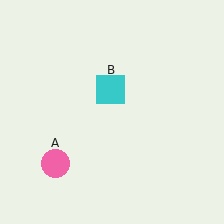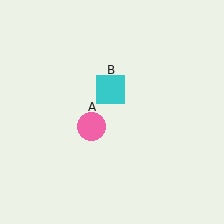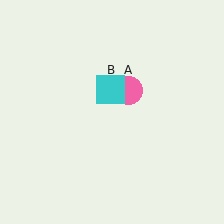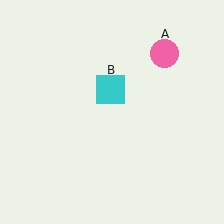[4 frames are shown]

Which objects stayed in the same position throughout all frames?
Cyan square (object B) remained stationary.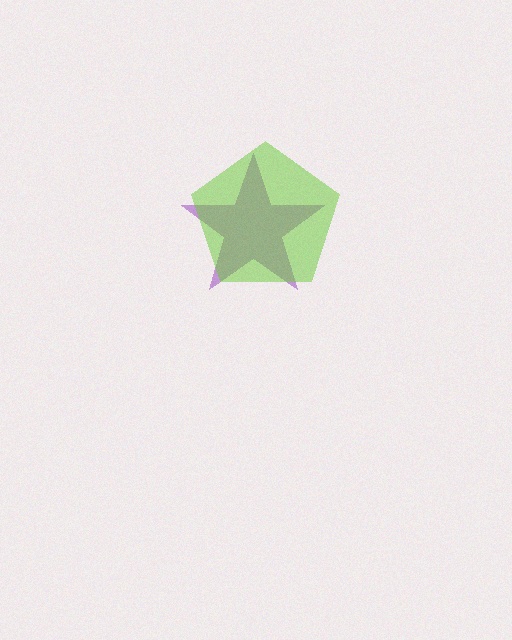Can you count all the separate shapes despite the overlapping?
Yes, there are 2 separate shapes.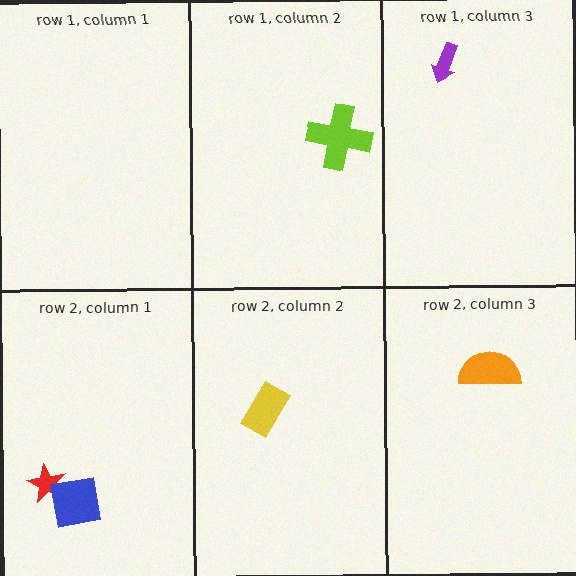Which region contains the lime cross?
The row 1, column 2 region.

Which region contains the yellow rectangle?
The row 2, column 2 region.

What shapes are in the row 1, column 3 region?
The purple arrow.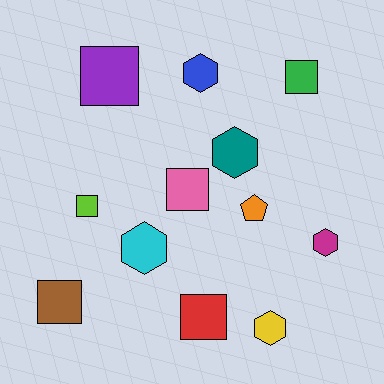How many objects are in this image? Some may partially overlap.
There are 12 objects.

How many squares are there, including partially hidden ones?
There are 6 squares.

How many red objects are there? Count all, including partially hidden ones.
There is 1 red object.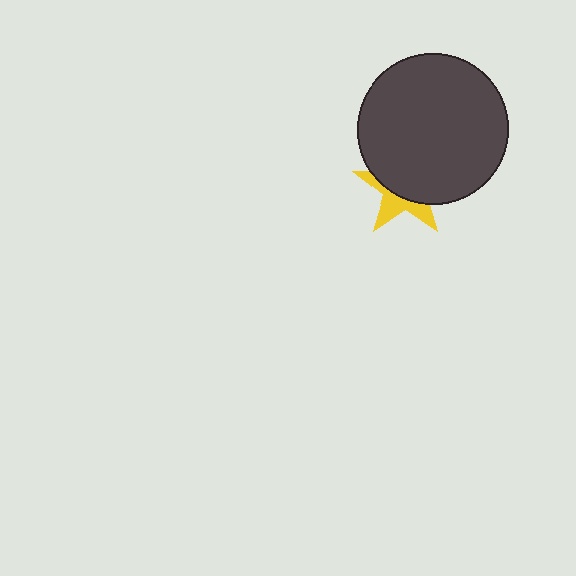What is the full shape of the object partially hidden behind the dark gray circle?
The partially hidden object is a yellow star.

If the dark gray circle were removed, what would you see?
You would see the complete yellow star.